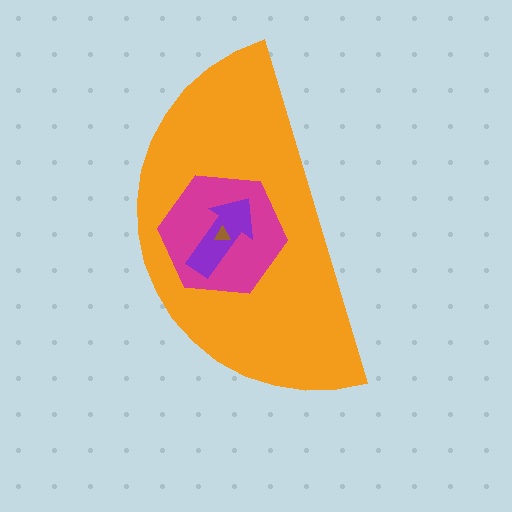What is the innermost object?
The brown triangle.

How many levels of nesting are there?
4.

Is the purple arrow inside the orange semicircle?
Yes.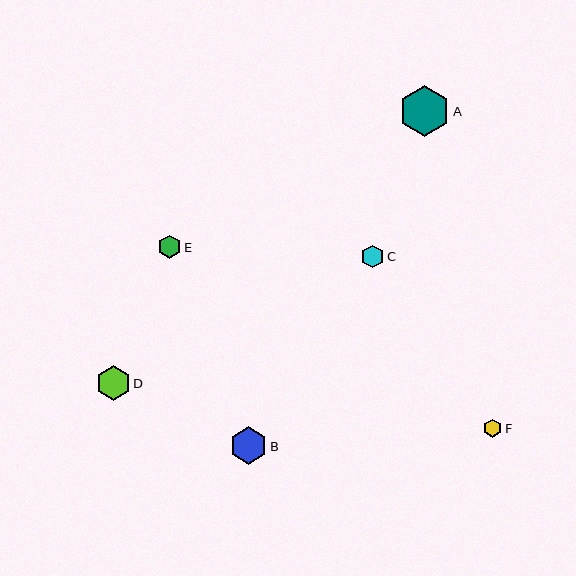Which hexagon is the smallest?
Hexagon F is the smallest with a size of approximately 19 pixels.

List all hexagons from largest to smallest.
From largest to smallest: A, B, D, E, C, F.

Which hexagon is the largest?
Hexagon A is the largest with a size of approximately 52 pixels.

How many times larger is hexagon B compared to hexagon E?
Hexagon B is approximately 1.6 times the size of hexagon E.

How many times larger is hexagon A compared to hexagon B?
Hexagon A is approximately 1.4 times the size of hexagon B.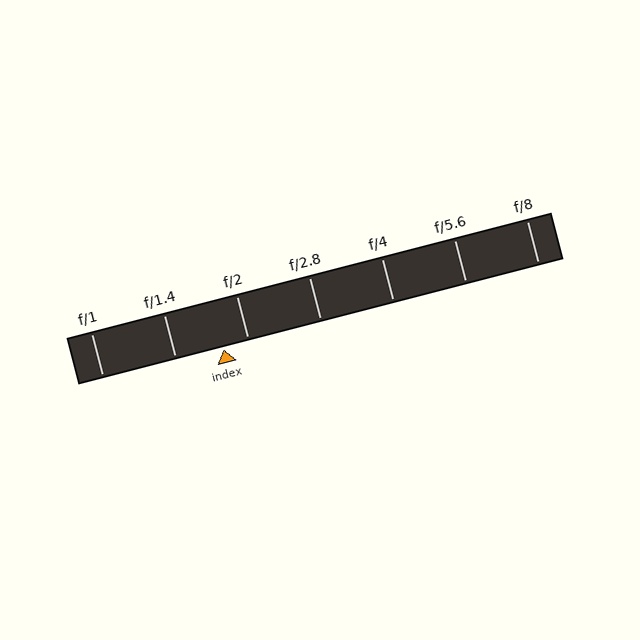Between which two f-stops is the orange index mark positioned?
The index mark is between f/1.4 and f/2.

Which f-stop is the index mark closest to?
The index mark is closest to f/2.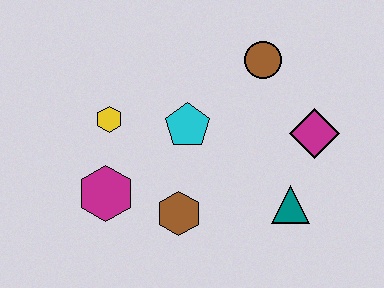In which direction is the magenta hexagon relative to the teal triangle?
The magenta hexagon is to the left of the teal triangle.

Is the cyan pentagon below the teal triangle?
No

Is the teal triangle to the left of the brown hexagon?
No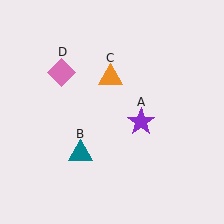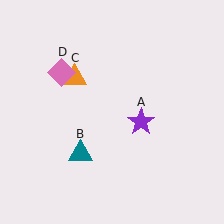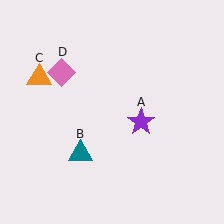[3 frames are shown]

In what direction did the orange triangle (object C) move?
The orange triangle (object C) moved left.